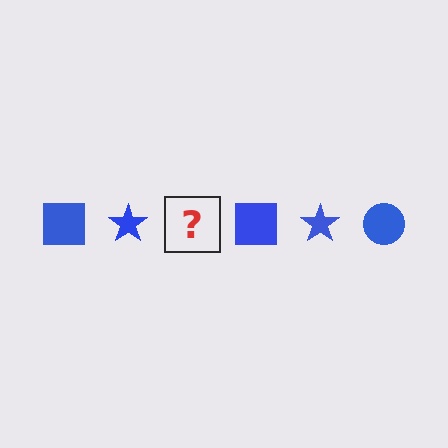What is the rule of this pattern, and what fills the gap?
The rule is that the pattern cycles through square, star, circle shapes in blue. The gap should be filled with a blue circle.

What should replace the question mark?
The question mark should be replaced with a blue circle.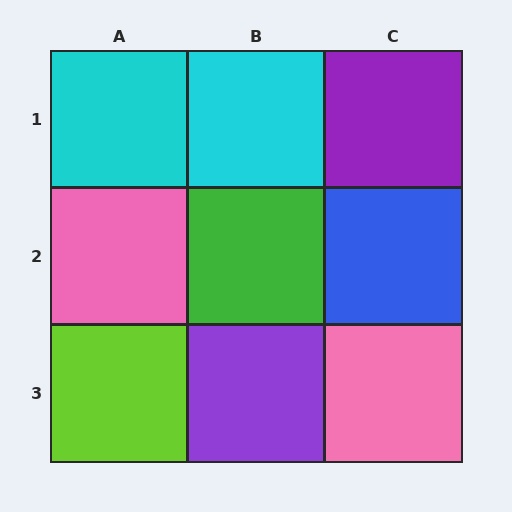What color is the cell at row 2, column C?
Blue.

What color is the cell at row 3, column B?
Purple.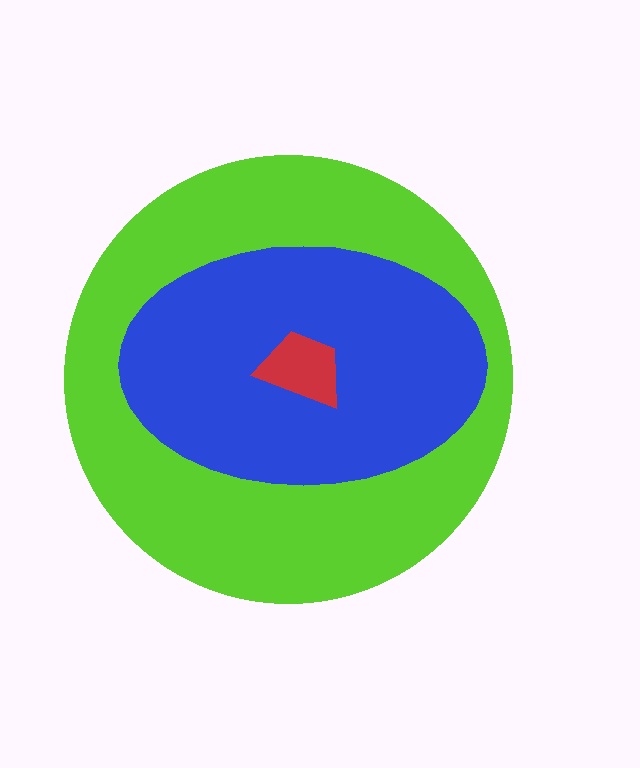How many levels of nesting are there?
3.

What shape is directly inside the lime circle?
The blue ellipse.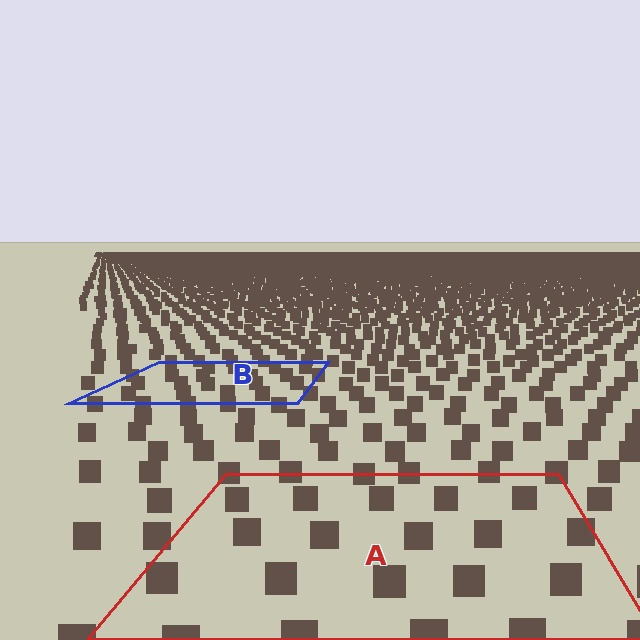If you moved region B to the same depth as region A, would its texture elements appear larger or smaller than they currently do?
They would appear larger. At a closer depth, the same texture elements are projected at a bigger on-screen size.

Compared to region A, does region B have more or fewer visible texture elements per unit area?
Region B has more texture elements per unit area — they are packed more densely because it is farther away.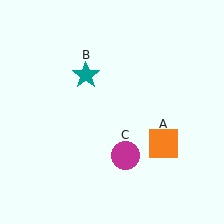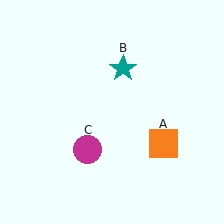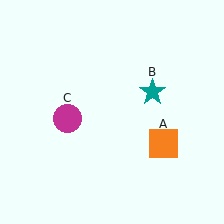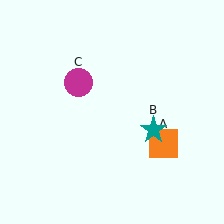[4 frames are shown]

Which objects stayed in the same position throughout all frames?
Orange square (object A) remained stationary.